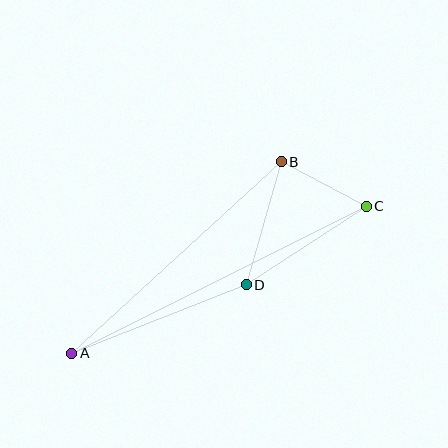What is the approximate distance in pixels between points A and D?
The distance between A and D is approximately 188 pixels.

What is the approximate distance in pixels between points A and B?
The distance between A and B is approximately 284 pixels.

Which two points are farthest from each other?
Points A and C are farthest from each other.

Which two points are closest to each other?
Points B and C are closest to each other.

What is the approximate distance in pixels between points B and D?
The distance between B and D is approximately 128 pixels.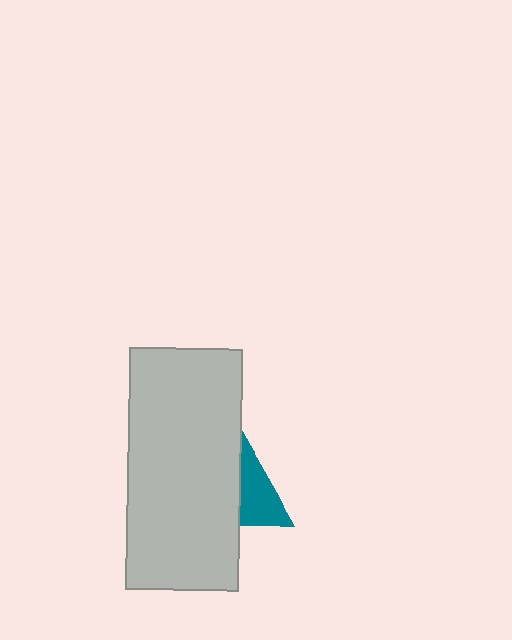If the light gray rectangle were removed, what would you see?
You would see the complete teal triangle.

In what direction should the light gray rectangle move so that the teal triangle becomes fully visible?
The light gray rectangle should move left. That is the shortest direction to clear the overlap and leave the teal triangle fully visible.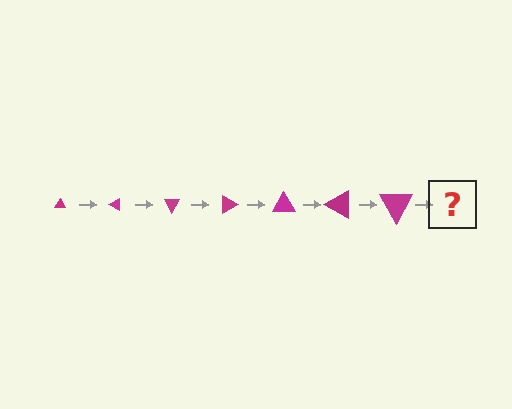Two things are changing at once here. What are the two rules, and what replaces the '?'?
The two rules are that the triangle grows larger each step and it rotates 30 degrees each step. The '?' should be a triangle, larger than the previous one and rotated 210 degrees from the start.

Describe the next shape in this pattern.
It should be a triangle, larger than the previous one and rotated 210 degrees from the start.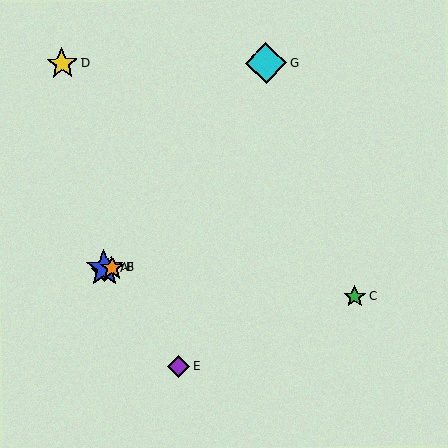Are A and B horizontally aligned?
Yes, both are at y≈268.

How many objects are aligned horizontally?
3 objects (A, B, F) are aligned horizontally.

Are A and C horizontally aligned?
No, A is at y≈268 and C is at y≈297.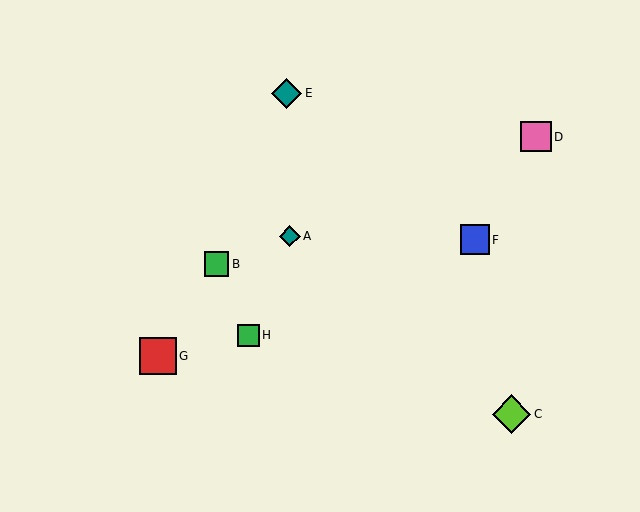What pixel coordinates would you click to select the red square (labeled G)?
Click at (158, 356) to select the red square G.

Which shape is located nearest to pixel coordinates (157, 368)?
The red square (labeled G) at (158, 356) is nearest to that location.